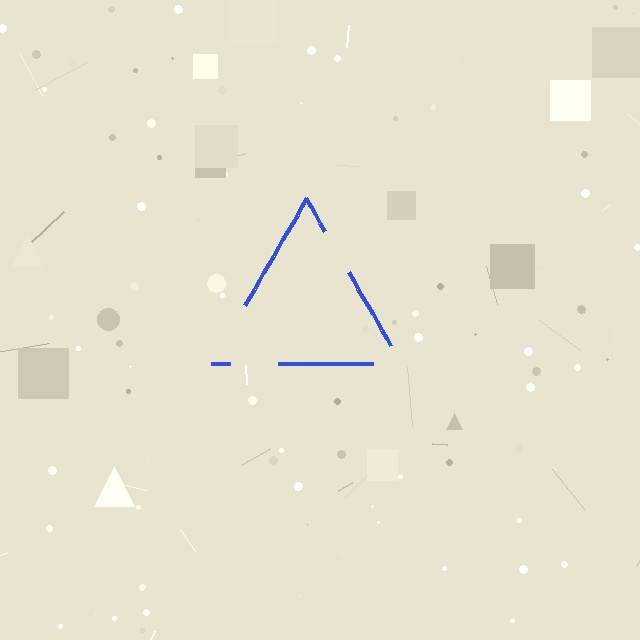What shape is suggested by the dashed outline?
The dashed outline suggests a triangle.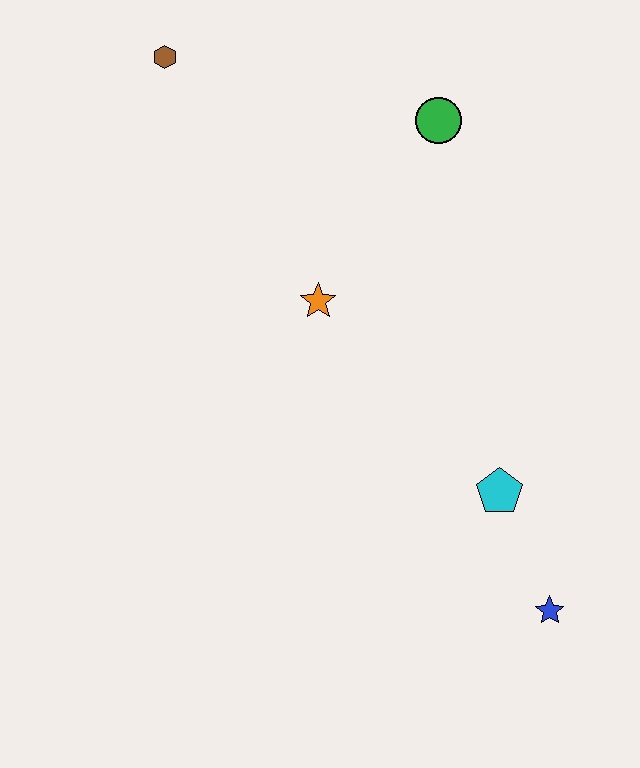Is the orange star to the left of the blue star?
Yes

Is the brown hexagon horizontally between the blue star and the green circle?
No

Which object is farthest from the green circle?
The blue star is farthest from the green circle.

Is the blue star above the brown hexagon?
No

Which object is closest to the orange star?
The green circle is closest to the orange star.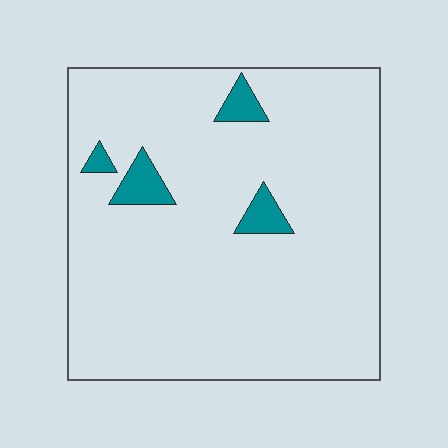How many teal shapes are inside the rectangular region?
4.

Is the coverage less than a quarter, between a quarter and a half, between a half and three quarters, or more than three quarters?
Less than a quarter.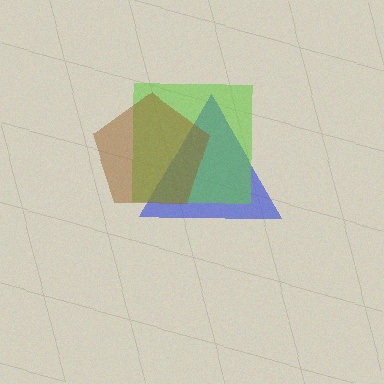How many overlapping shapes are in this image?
There are 3 overlapping shapes in the image.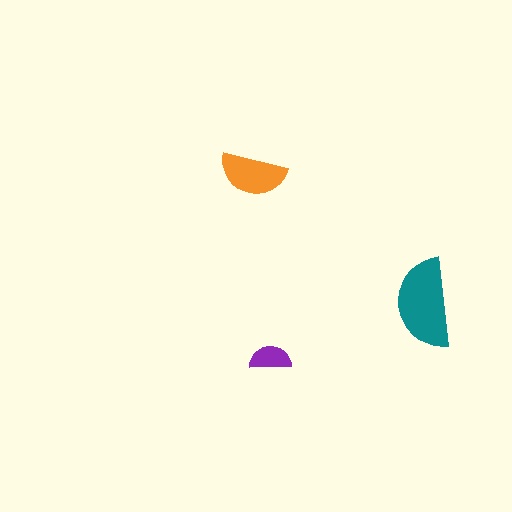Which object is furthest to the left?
The orange semicircle is leftmost.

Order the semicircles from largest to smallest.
the teal one, the orange one, the purple one.